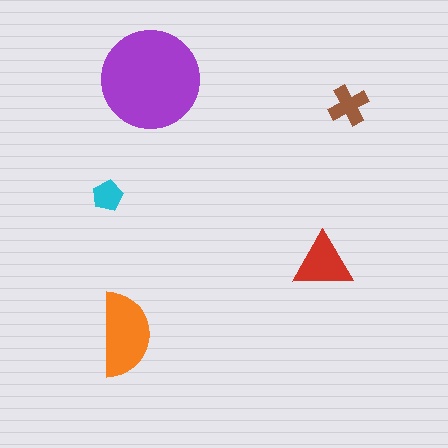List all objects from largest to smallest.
The purple circle, the orange semicircle, the red triangle, the brown cross, the cyan pentagon.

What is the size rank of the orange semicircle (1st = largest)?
2nd.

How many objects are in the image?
There are 5 objects in the image.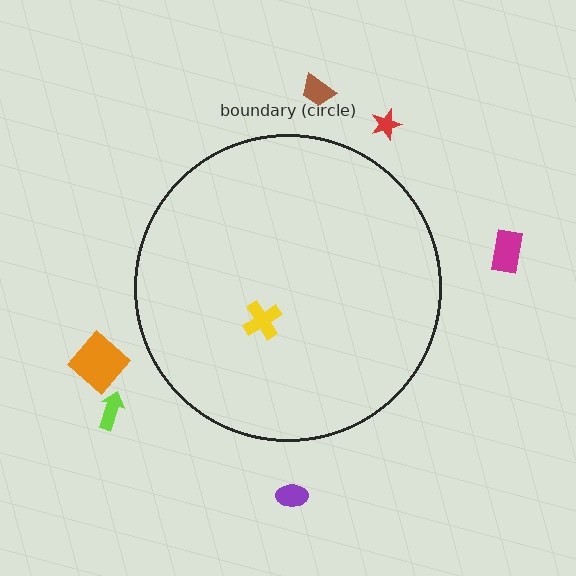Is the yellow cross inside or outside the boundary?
Inside.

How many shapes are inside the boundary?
1 inside, 6 outside.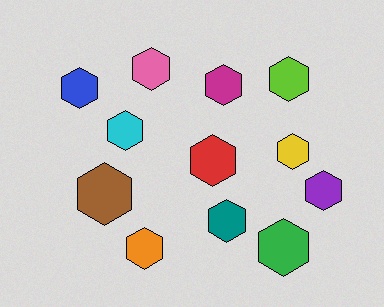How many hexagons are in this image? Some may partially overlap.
There are 12 hexagons.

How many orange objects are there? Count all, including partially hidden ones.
There is 1 orange object.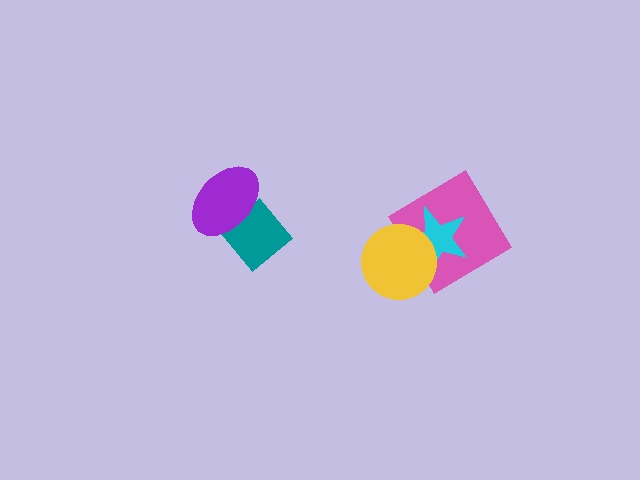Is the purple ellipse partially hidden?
No, no other shape covers it.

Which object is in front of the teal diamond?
The purple ellipse is in front of the teal diamond.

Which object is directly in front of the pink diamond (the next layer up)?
The cyan star is directly in front of the pink diamond.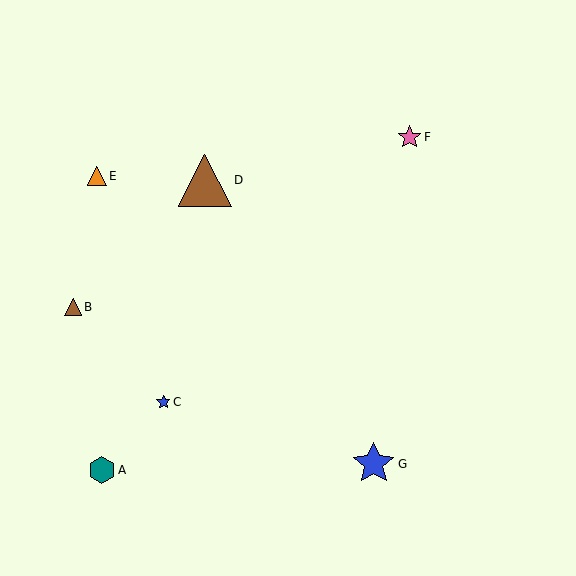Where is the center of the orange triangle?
The center of the orange triangle is at (97, 176).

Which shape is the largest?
The brown triangle (labeled D) is the largest.